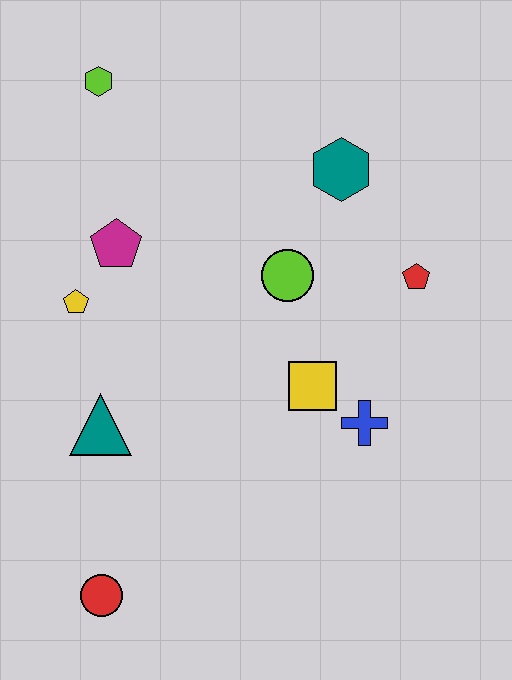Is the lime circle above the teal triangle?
Yes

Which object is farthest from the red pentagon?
The red circle is farthest from the red pentagon.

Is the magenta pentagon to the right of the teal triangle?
Yes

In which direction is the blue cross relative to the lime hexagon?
The blue cross is below the lime hexagon.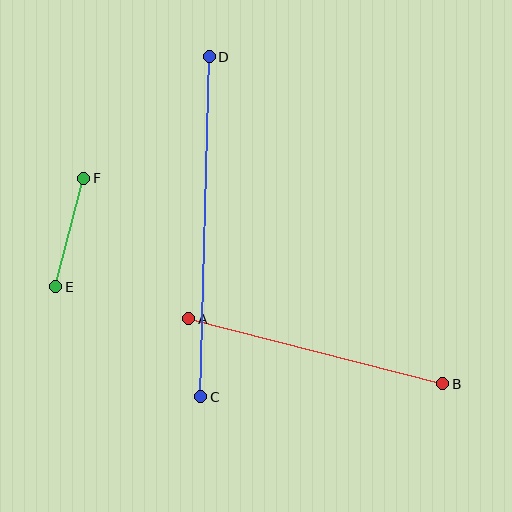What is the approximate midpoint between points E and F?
The midpoint is at approximately (70, 232) pixels.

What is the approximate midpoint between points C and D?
The midpoint is at approximately (205, 227) pixels.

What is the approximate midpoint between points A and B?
The midpoint is at approximately (316, 351) pixels.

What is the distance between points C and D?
The distance is approximately 340 pixels.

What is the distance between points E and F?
The distance is approximately 112 pixels.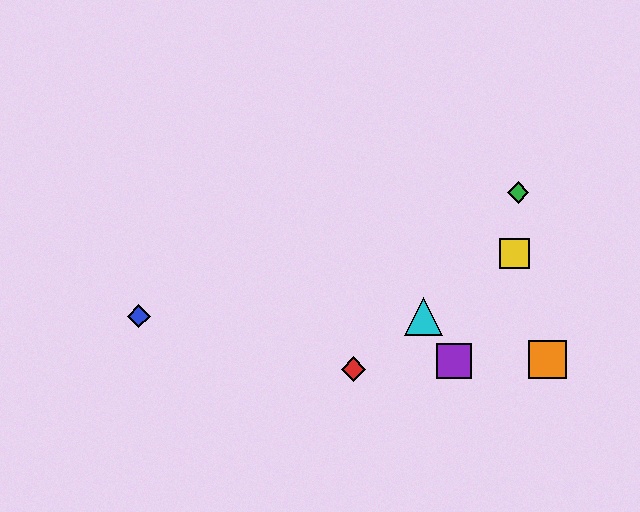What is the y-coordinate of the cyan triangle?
The cyan triangle is at y≈316.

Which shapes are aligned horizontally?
The blue diamond, the cyan triangle are aligned horizontally.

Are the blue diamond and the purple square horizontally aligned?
No, the blue diamond is at y≈316 and the purple square is at y≈361.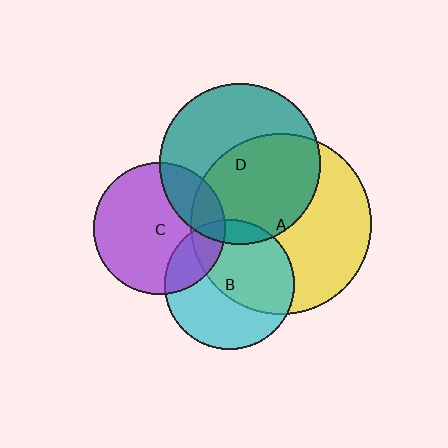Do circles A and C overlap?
Yes.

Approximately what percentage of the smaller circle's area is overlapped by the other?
Approximately 15%.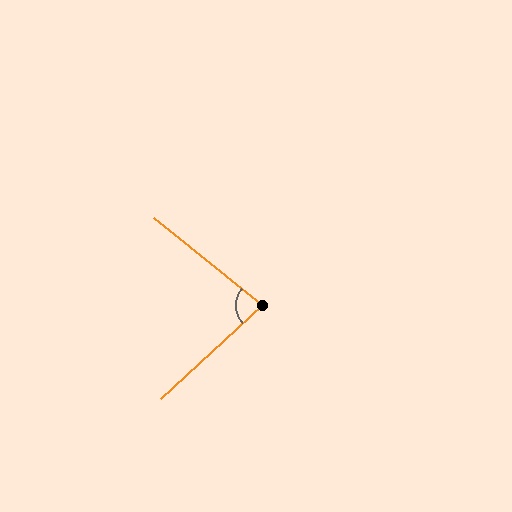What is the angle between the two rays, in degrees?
Approximately 81 degrees.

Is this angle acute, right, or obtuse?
It is acute.